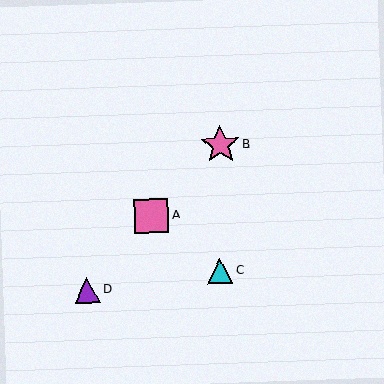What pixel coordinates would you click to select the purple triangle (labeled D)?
Click at (87, 290) to select the purple triangle D.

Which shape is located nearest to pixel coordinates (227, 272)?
The cyan triangle (labeled C) at (220, 271) is nearest to that location.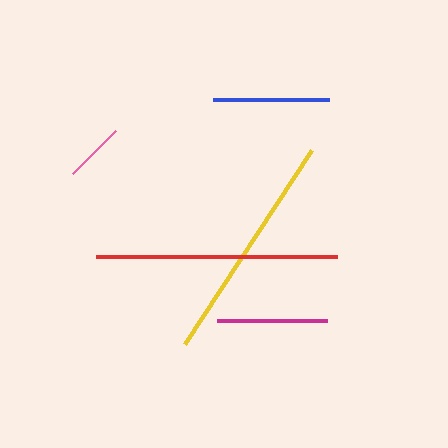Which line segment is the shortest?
The pink line is the shortest at approximately 61 pixels.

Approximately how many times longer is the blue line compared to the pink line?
The blue line is approximately 1.9 times the length of the pink line.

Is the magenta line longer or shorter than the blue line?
The blue line is longer than the magenta line.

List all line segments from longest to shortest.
From longest to shortest: red, yellow, blue, magenta, pink.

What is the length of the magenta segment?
The magenta segment is approximately 110 pixels long.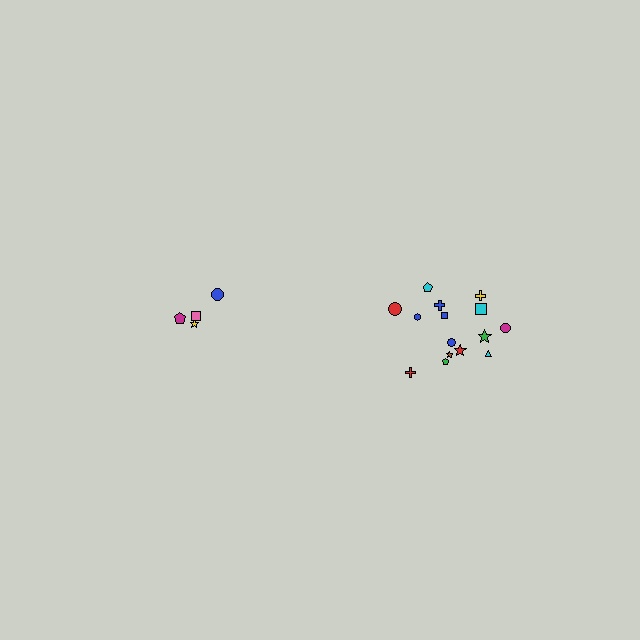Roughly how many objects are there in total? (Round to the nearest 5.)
Roughly 20 objects in total.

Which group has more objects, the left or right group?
The right group.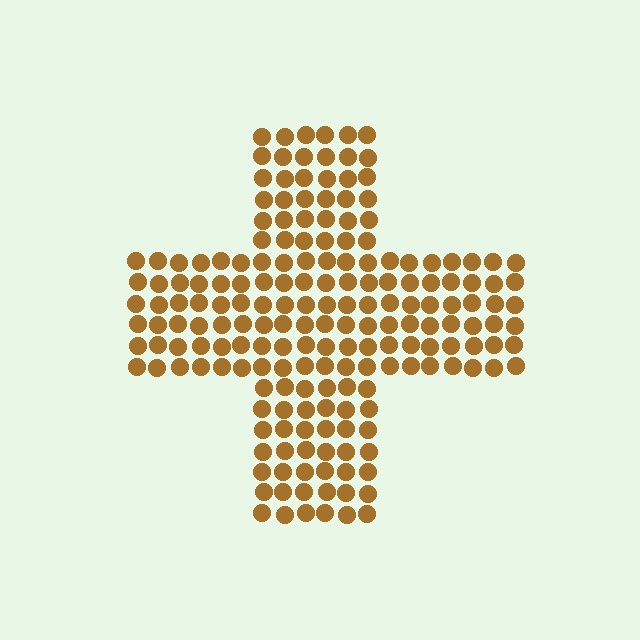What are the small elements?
The small elements are circles.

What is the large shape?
The large shape is a cross.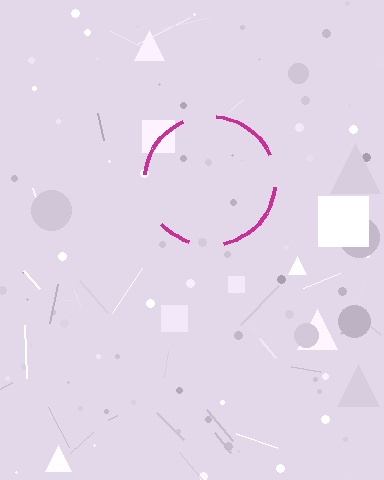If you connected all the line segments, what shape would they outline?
They would outline a circle.